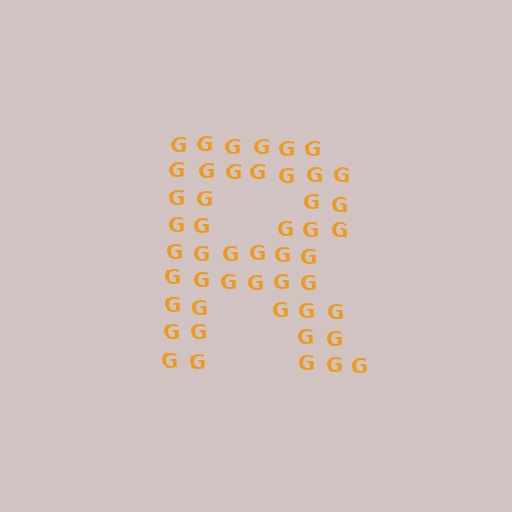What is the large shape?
The large shape is the letter R.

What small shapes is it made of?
It is made of small letter G's.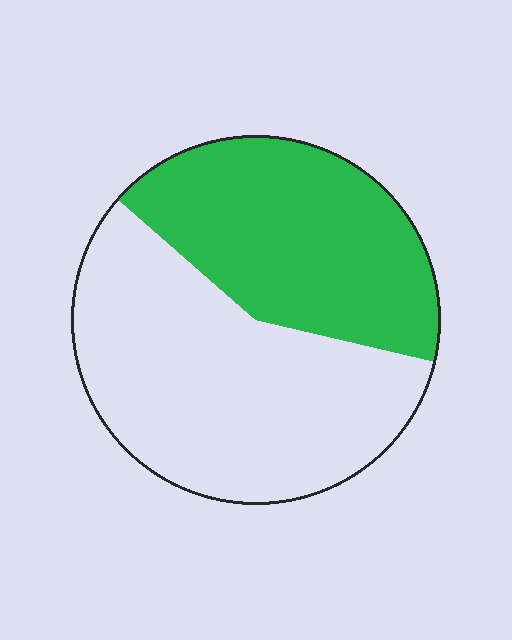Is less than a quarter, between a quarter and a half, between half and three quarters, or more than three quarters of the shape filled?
Between a quarter and a half.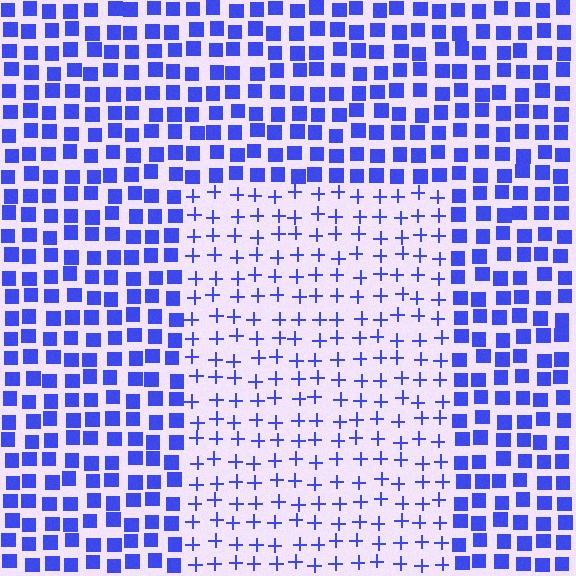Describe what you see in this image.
The image is filled with small blue elements arranged in a uniform grid. A rectangle-shaped region contains plus signs, while the surrounding area contains squares. The boundary is defined purely by the change in element shape.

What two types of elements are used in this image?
The image uses plus signs inside the rectangle region and squares outside it.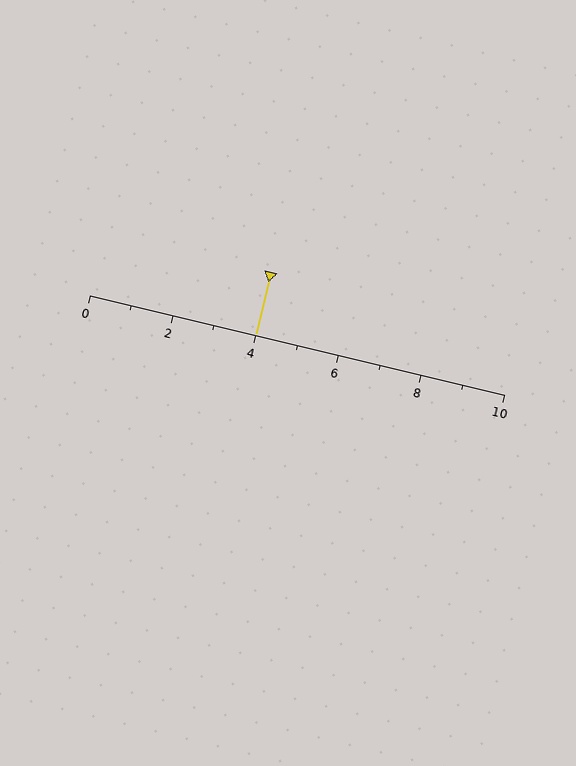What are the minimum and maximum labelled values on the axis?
The axis runs from 0 to 10.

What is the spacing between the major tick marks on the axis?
The major ticks are spaced 2 apart.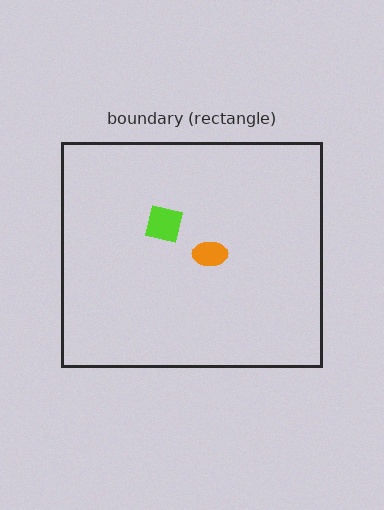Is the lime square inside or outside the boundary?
Inside.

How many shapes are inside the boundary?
2 inside, 0 outside.